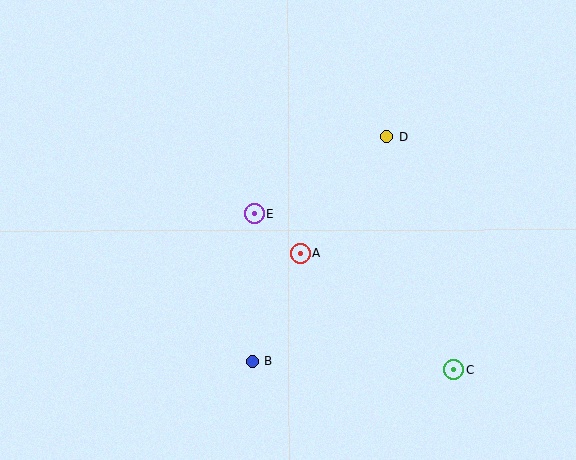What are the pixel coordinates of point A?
Point A is at (301, 253).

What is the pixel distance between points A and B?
The distance between A and B is 118 pixels.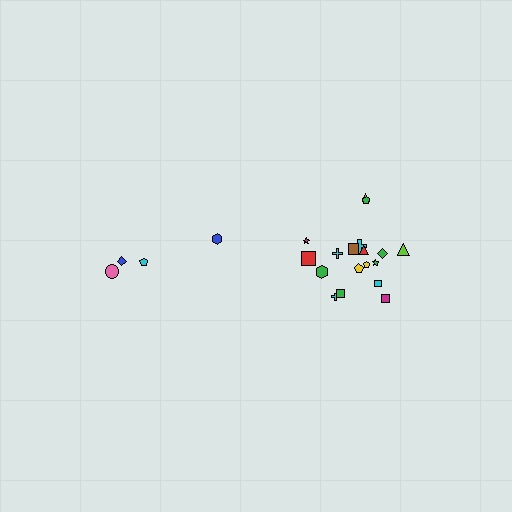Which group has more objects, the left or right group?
The right group.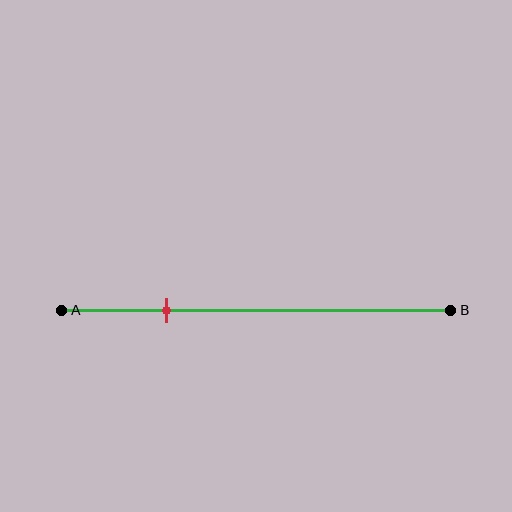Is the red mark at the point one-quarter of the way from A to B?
Yes, the mark is approximately at the one-quarter point.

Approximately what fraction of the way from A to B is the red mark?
The red mark is approximately 25% of the way from A to B.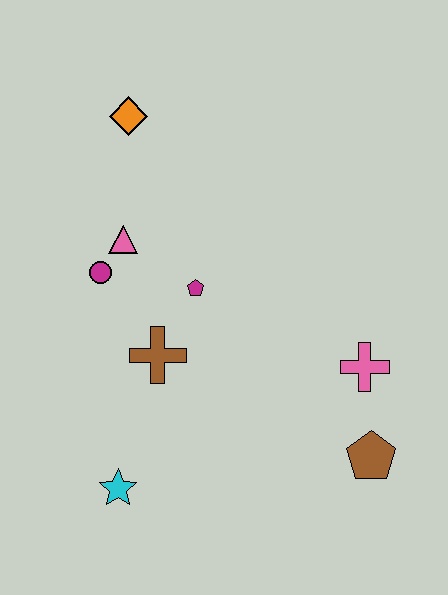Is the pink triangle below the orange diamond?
Yes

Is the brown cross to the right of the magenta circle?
Yes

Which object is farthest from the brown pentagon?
The orange diamond is farthest from the brown pentagon.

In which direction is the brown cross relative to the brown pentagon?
The brown cross is to the left of the brown pentagon.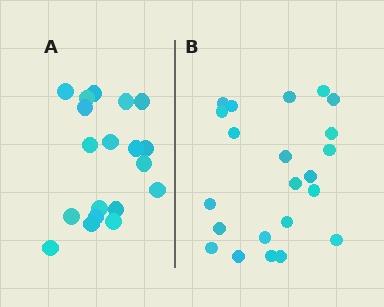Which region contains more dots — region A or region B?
Region B (the right region) has more dots.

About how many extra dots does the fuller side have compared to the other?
Region B has just a few more — roughly 2 or 3 more dots than region A.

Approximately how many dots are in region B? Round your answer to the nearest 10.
About 20 dots. (The exact count is 22, which rounds to 20.)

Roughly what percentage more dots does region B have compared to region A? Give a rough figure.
About 15% more.